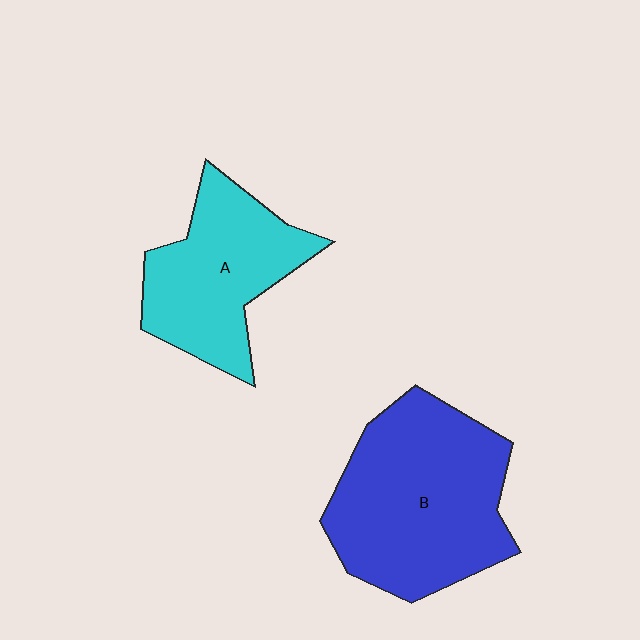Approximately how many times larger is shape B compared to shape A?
Approximately 1.4 times.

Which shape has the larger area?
Shape B (blue).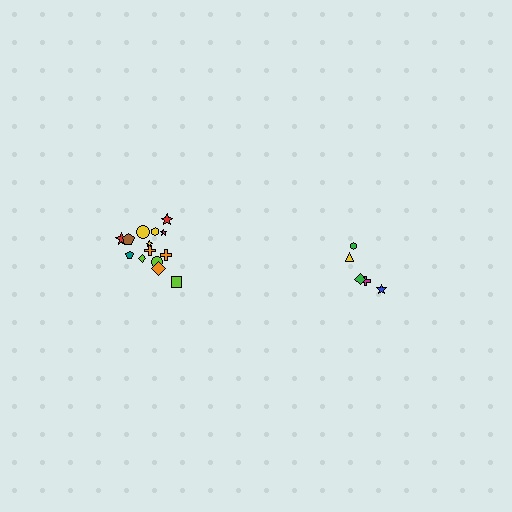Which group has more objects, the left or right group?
The left group.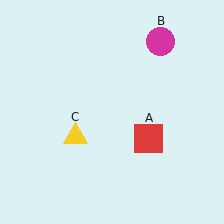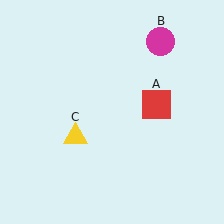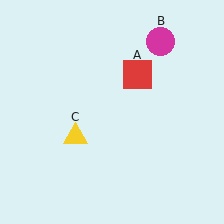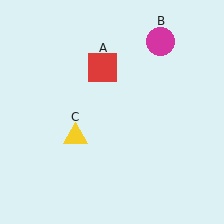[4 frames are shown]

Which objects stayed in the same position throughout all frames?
Magenta circle (object B) and yellow triangle (object C) remained stationary.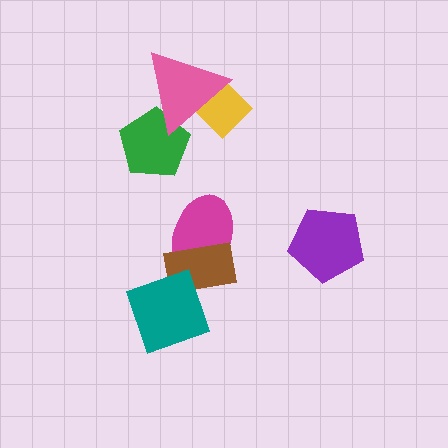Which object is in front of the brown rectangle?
The teal diamond is in front of the brown rectangle.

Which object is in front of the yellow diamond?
The pink triangle is in front of the yellow diamond.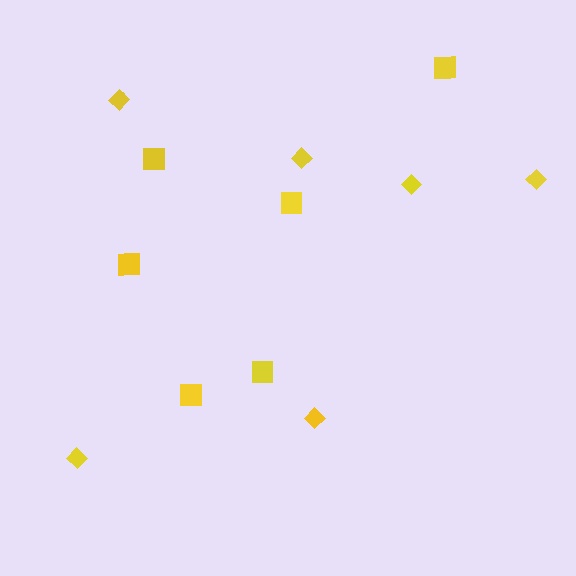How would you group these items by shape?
There are 2 groups: one group of squares (6) and one group of diamonds (6).